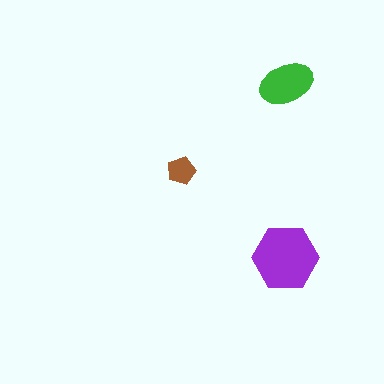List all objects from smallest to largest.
The brown pentagon, the green ellipse, the purple hexagon.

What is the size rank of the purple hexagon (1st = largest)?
1st.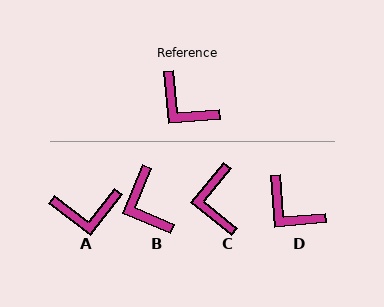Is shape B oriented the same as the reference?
No, it is off by about 27 degrees.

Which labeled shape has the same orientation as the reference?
D.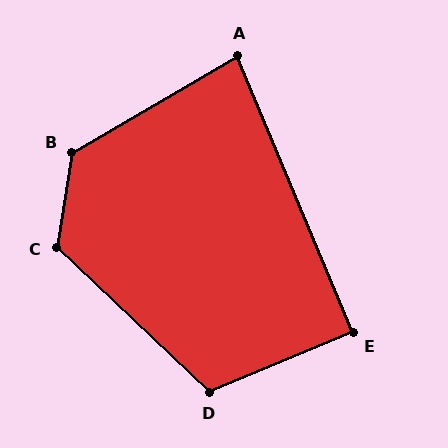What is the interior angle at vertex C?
Approximately 125 degrees (obtuse).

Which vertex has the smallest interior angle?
A, at approximately 83 degrees.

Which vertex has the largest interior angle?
B, at approximately 129 degrees.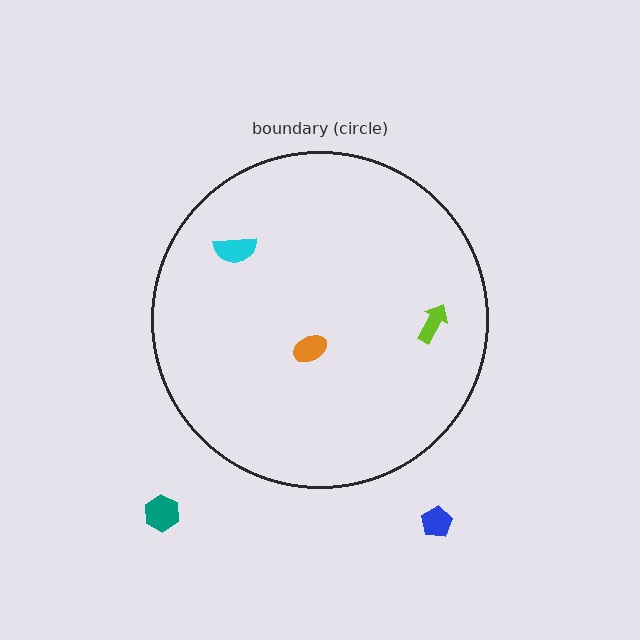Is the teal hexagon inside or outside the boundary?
Outside.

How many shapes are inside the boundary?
3 inside, 2 outside.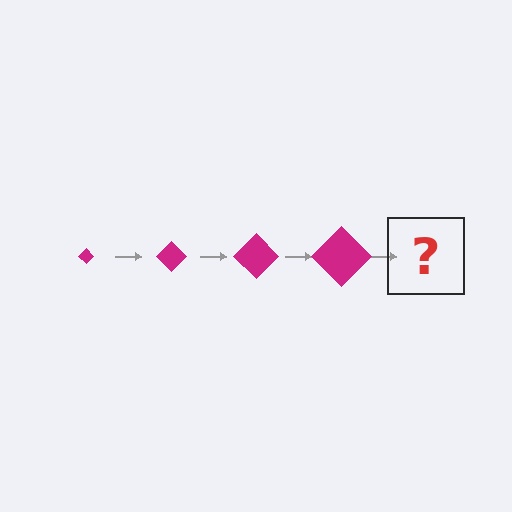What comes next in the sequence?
The next element should be a magenta diamond, larger than the previous one.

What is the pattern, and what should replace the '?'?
The pattern is that the diamond gets progressively larger each step. The '?' should be a magenta diamond, larger than the previous one.